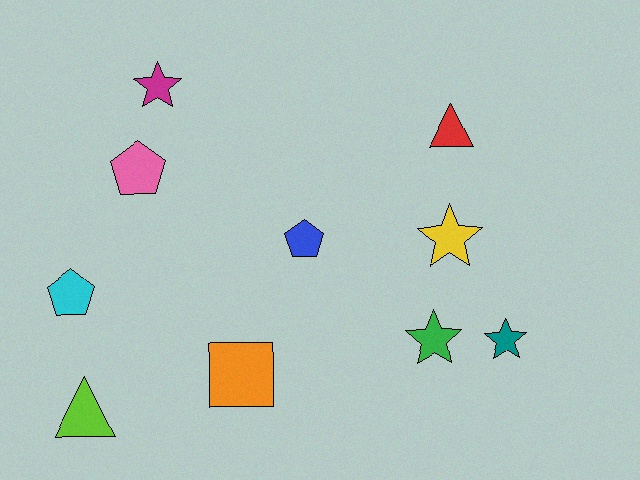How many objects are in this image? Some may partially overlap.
There are 10 objects.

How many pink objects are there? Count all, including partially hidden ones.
There is 1 pink object.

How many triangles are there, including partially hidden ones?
There are 2 triangles.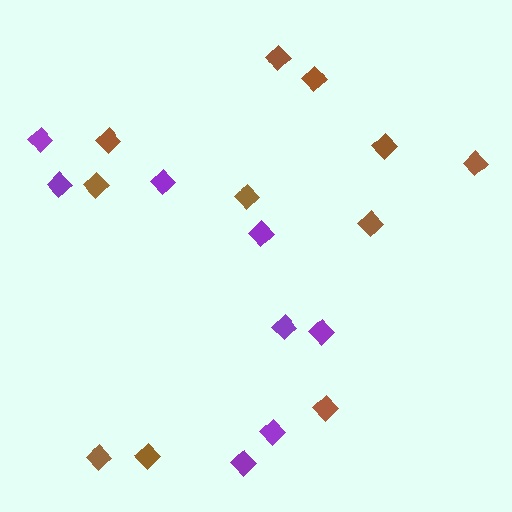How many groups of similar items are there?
There are 2 groups: one group of brown diamonds (11) and one group of purple diamonds (8).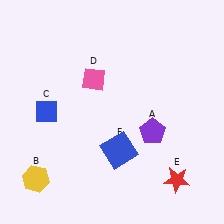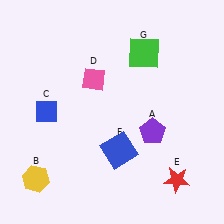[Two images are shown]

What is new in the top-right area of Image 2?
A green square (G) was added in the top-right area of Image 2.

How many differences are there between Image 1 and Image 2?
There is 1 difference between the two images.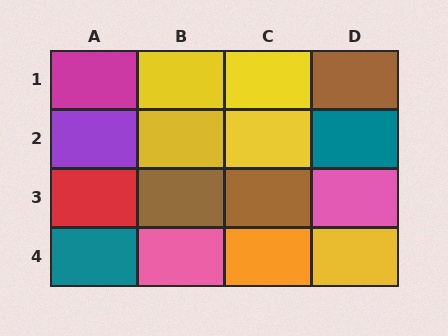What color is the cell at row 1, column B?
Yellow.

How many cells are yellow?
5 cells are yellow.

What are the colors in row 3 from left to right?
Red, brown, brown, pink.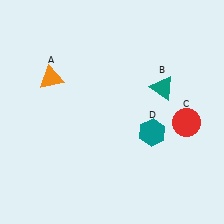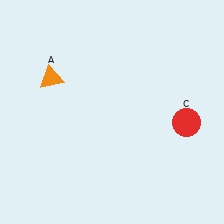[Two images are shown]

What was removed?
The teal triangle (B), the teal hexagon (D) were removed in Image 2.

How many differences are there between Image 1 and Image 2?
There are 2 differences between the two images.